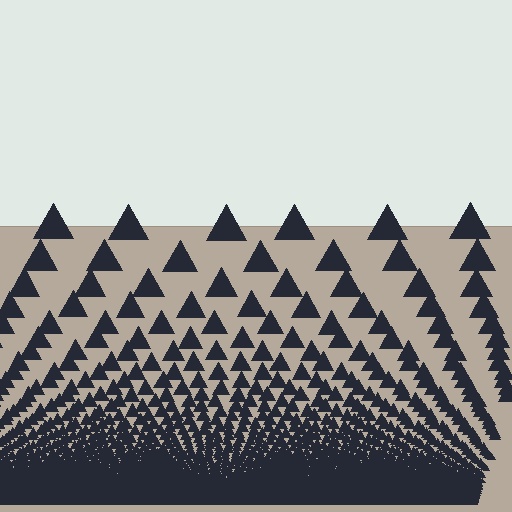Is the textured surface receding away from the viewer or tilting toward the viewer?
The surface appears to tilt toward the viewer. Texture elements get larger and sparser toward the top.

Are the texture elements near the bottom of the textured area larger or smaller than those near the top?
Smaller. The gradient is inverted — elements near the bottom are smaller and denser.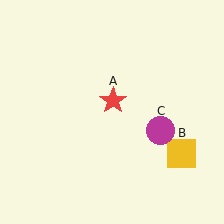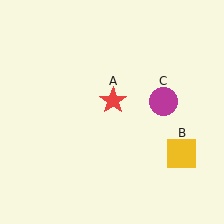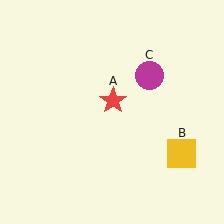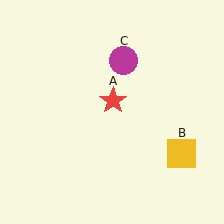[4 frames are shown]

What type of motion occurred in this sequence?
The magenta circle (object C) rotated counterclockwise around the center of the scene.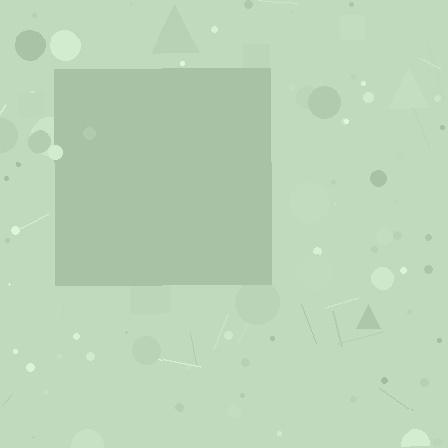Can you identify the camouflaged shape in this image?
The camouflaged shape is a square.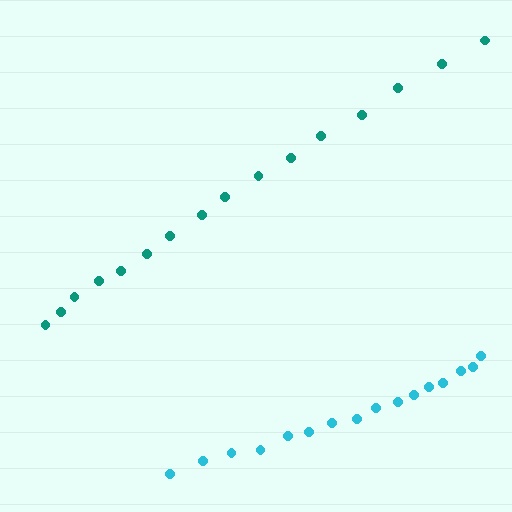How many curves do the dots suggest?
There are 2 distinct paths.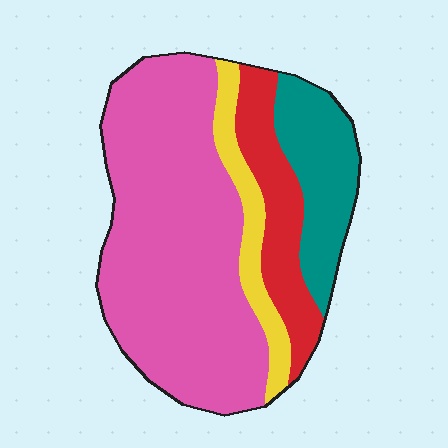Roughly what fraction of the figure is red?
Red covers roughly 15% of the figure.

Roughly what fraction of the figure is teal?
Teal covers around 15% of the figure.